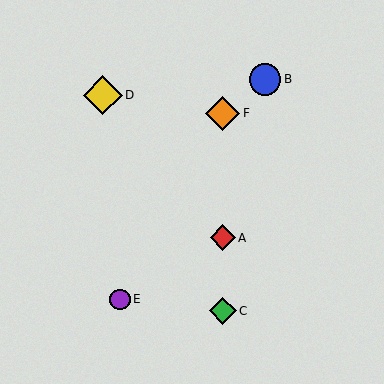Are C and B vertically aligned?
No, C is at x≈223 and B is at x≈265.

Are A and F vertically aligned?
Yes, both are at x≈223.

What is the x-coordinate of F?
Object F is at x≈223.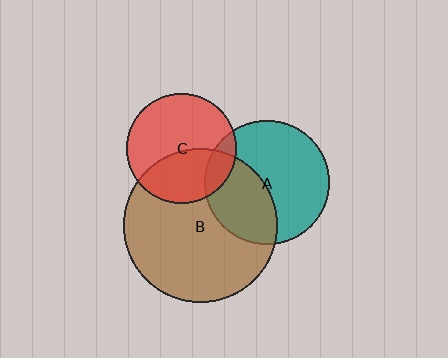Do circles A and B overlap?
Yes.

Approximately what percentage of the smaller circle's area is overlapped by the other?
Approximately 40%.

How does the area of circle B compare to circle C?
Approximately 1.9 times.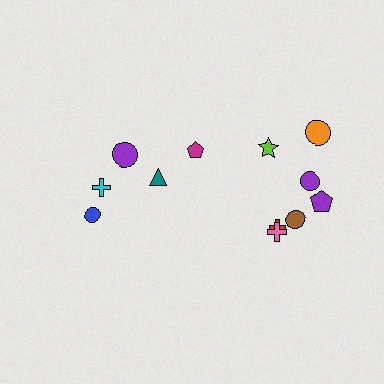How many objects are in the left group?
There are 5 objects.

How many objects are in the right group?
There are 7 objects.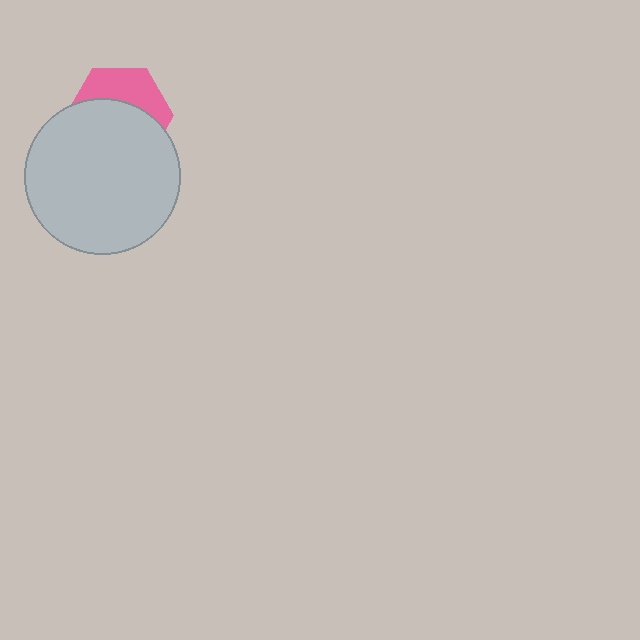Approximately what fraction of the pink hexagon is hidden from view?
Roughly 62% of the pink hexagon is hidden behind the light gray circle.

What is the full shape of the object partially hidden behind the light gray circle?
The partially hidden object is a pink hexagon.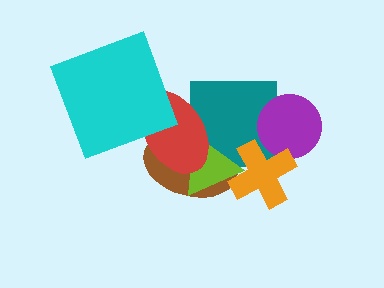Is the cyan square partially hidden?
No, no other shape covers it.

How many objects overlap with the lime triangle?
4 objects overlap with the lime triangle.